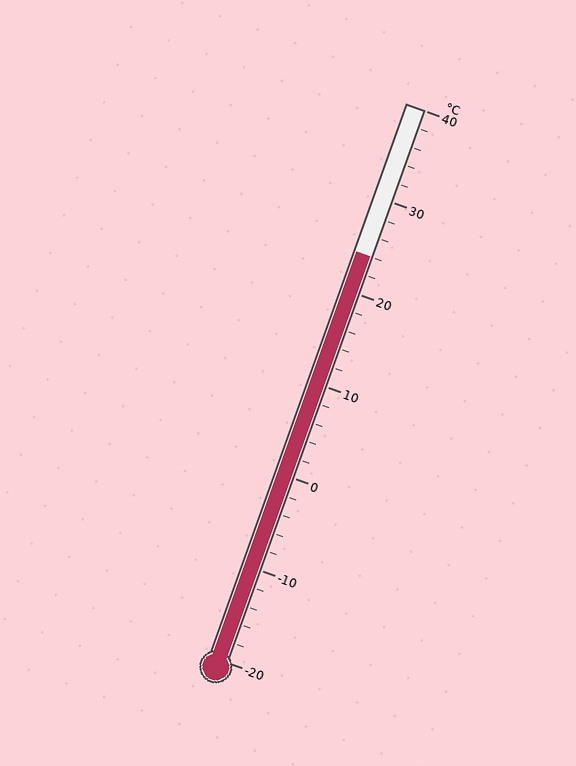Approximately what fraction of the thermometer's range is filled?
The thermometer is filled to approximately 75% of its range.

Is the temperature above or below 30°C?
The temperature is below 30°C.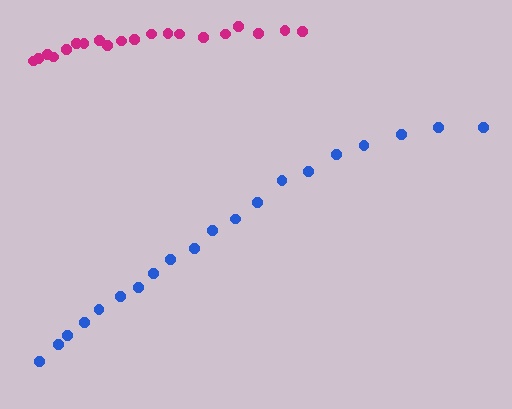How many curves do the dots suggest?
There are 2 distinct paths.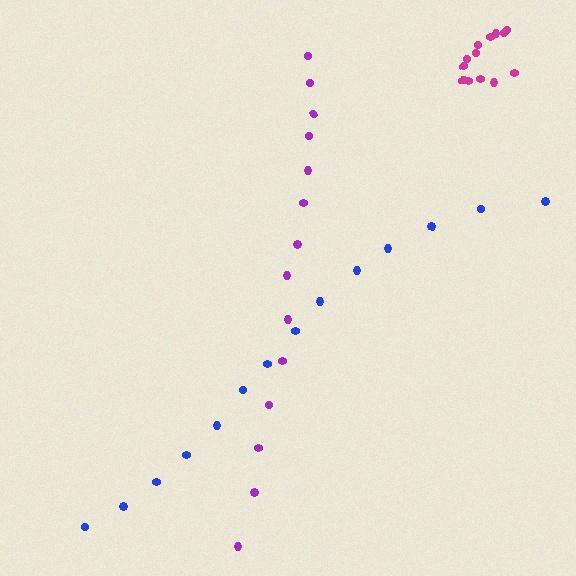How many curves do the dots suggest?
There are 3 distinct paths.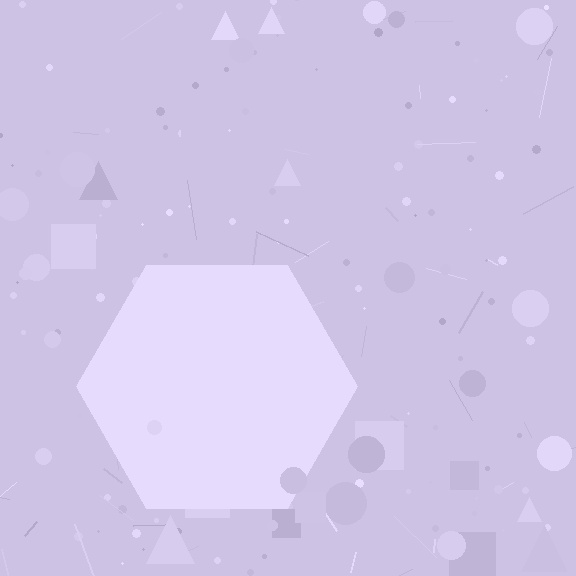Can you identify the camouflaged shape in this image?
The camouflaged shape is a hexagon.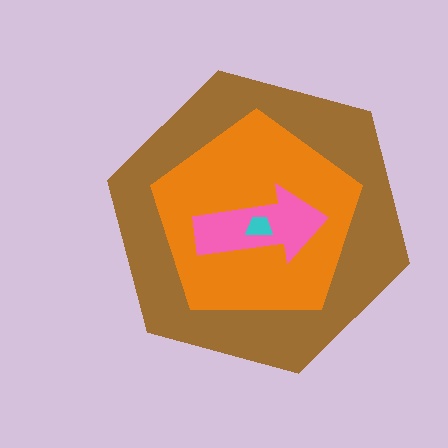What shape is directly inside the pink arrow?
The cyan trapezoid.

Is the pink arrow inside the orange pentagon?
Yes.